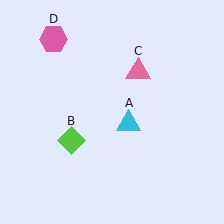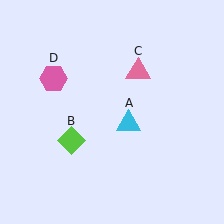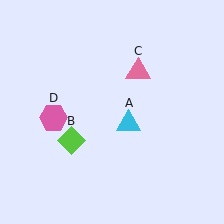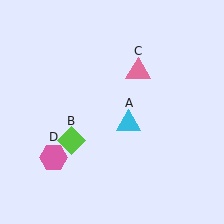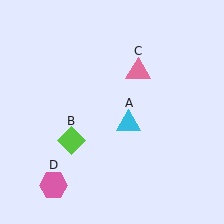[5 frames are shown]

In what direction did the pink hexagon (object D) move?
The pink hexagon (object D) moved down.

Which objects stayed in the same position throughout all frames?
Cyan triangle (object A) and lime diamond (object B) and pink triangle (object C) remained stationary.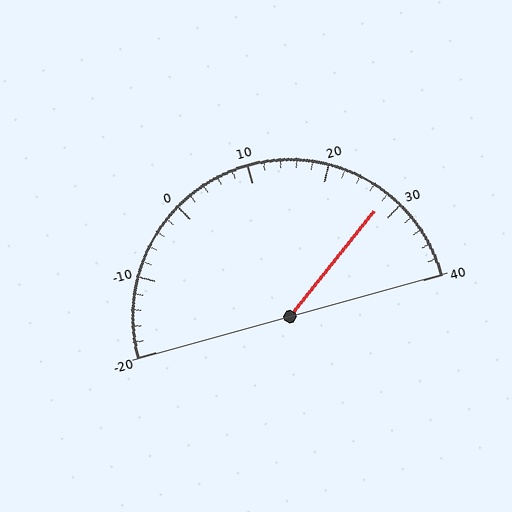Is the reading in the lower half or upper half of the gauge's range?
The reading is in the upper half of the range (-20 to 40).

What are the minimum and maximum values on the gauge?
The gauge ranges from -20 to 40.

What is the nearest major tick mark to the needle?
The nearest major tick mark is 30.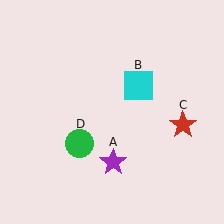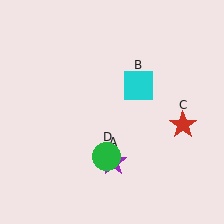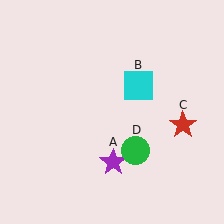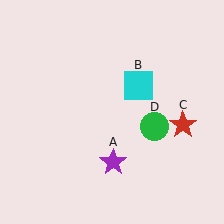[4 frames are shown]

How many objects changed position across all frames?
1 object changed position: green circle (object D).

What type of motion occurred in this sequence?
The green circle (object D) rotated counterclockwise around the center of the scene.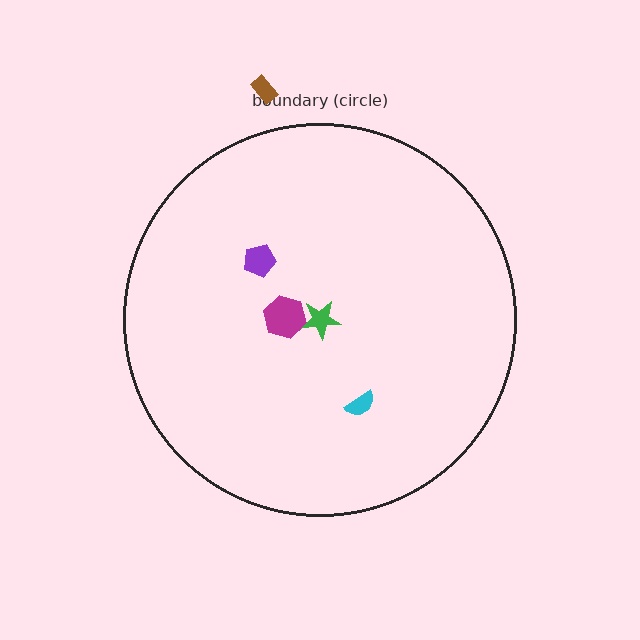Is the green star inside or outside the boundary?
Inside.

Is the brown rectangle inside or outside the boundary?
Outside.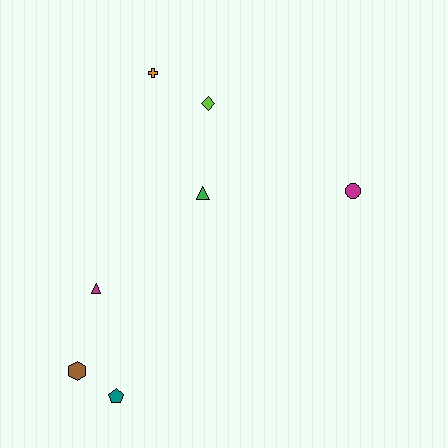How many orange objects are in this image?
There is 1 orange object.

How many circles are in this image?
There is 1 circle.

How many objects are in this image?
There are 7 objects.